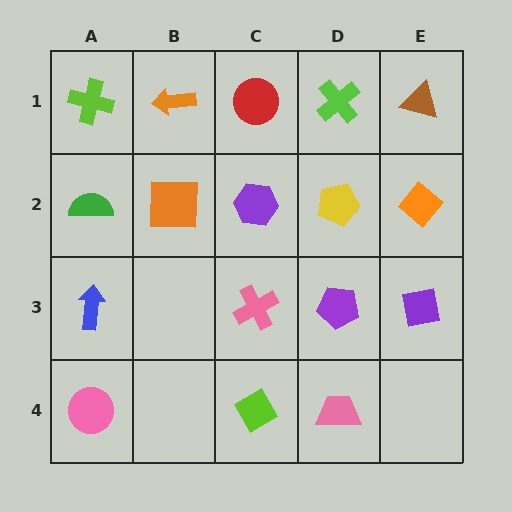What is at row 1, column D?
A lime cross.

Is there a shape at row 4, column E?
No, that cell is empty.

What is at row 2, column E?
An orange diamond.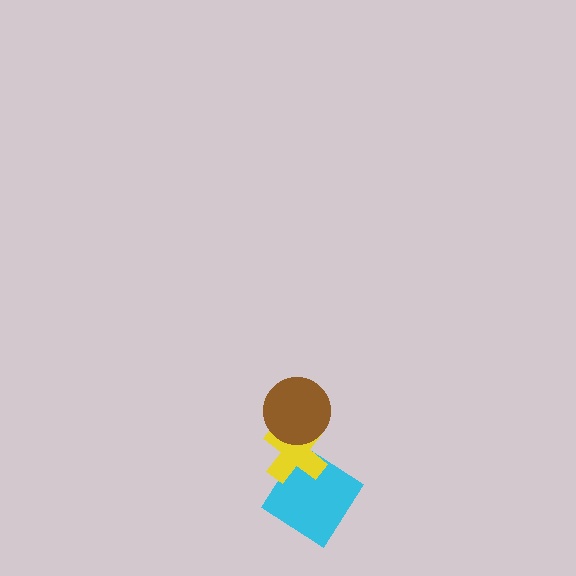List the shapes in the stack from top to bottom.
From top to bottom: the brown circle, the yellow cross, the cyan diamond.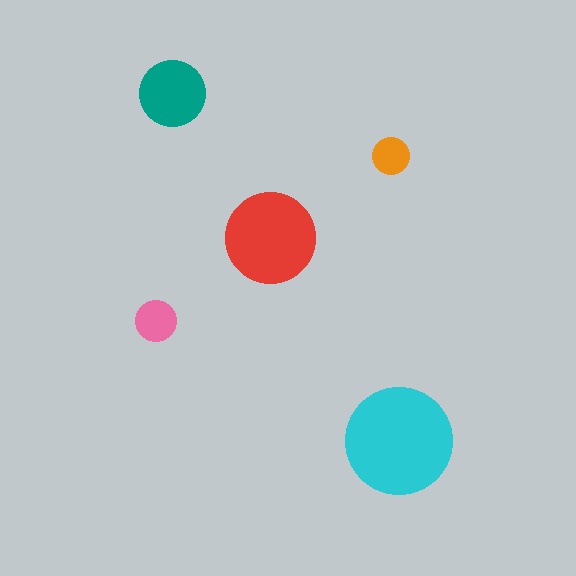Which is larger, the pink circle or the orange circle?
The pink one.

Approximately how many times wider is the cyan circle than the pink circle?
About 2.5 times wider.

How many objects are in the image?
There are 5 objects in the image.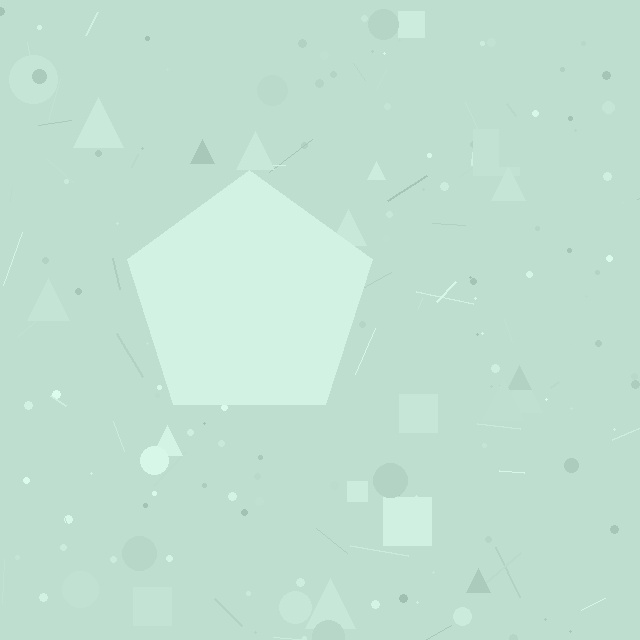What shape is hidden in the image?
A pentagon is hidden in the image.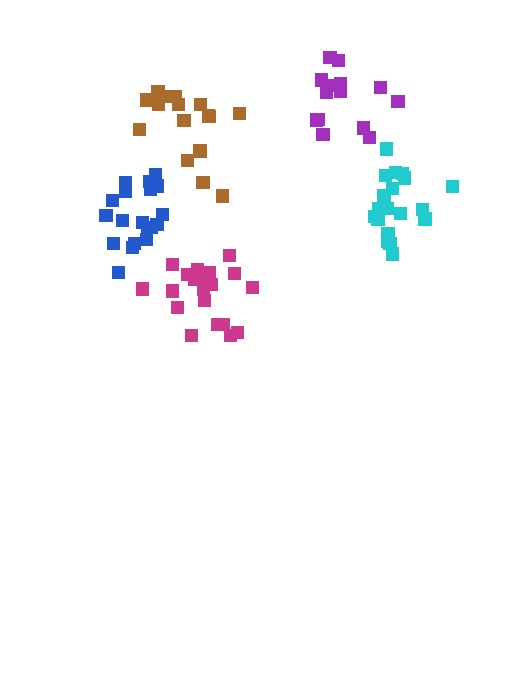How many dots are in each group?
Group 1: 20 dots, Group 2: 16 dots, Group 3: 19 dots, Group 4: 14 dots, Group 5: 19 dots (88 total).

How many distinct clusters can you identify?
There are 5 distinct clusters.